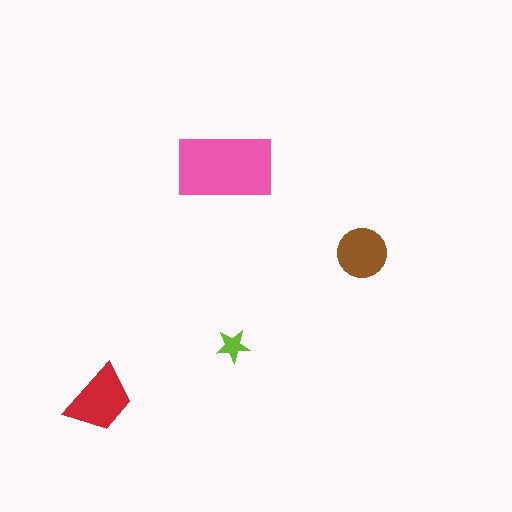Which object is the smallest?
The lime star.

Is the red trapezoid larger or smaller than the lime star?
Larger.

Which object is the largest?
The pink rectangle.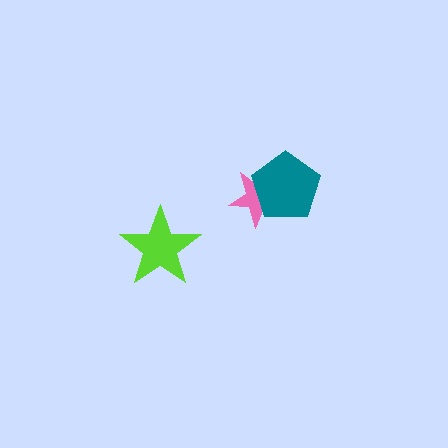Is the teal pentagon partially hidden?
No, no other shape covers it.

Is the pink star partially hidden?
Yes, it is partially covered by another shape.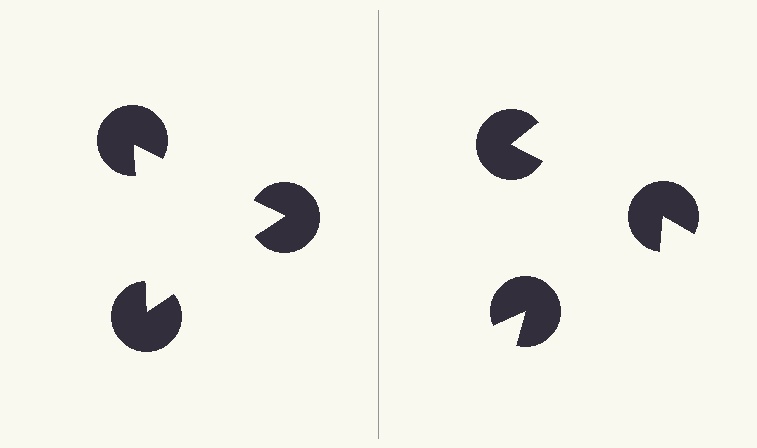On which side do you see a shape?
An illusory triangle appears on the left side. On the right side the wedge cuts are rotated, so no coherent shape forms.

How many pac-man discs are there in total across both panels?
6 — 3 on each side.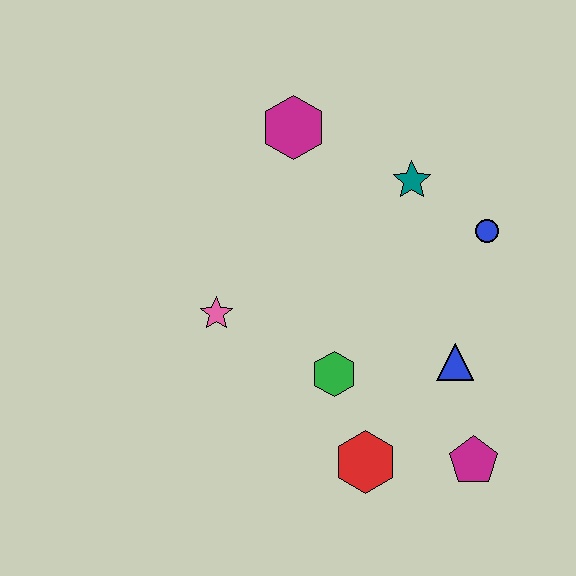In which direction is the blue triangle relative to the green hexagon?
The blue triangle is to the right of the green hexagon.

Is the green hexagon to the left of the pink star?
No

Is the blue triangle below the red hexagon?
No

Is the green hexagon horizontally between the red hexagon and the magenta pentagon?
No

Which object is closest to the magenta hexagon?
The teal star is closest to the magenta hexagon.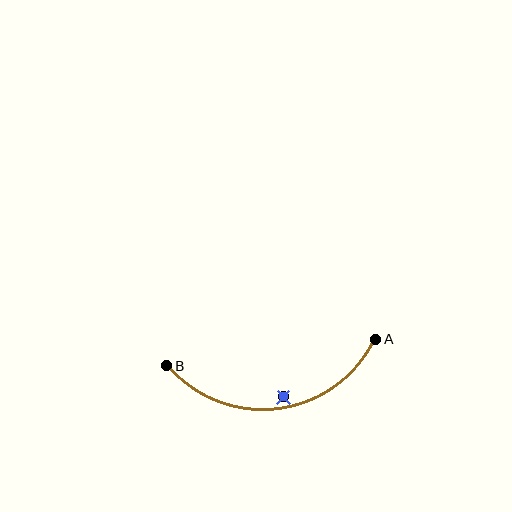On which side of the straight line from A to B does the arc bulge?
The arc bulges below the straight line connecting A and B.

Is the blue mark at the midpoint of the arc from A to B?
No — the blue mark does not lie on the arc at all. It sits slightly inside the curve.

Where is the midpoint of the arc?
The arc midpoint is the point on the curve farthest from the straight line joining A and B. It sits below that line.